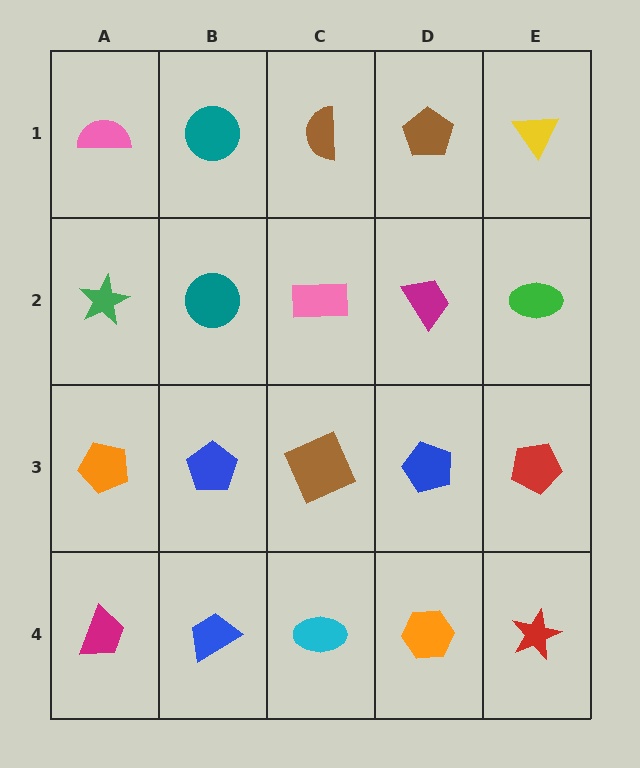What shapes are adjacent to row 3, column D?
A magenta trapezoid (row 2, column D), an orange hexagon (row 4, column D), a brown square (row 3, column C), a red pentagon (row 3, column E).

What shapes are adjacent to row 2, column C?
A brown semicircle (row 1, column C), a brown square (row 3, column C), a teal circle (row 2, column B), a magenta trapezoid (row 2, column D).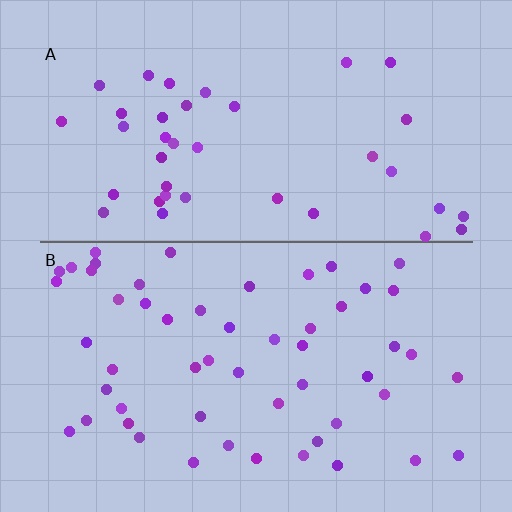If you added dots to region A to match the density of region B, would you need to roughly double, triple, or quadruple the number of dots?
Approximately double.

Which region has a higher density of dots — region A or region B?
B (the bottom).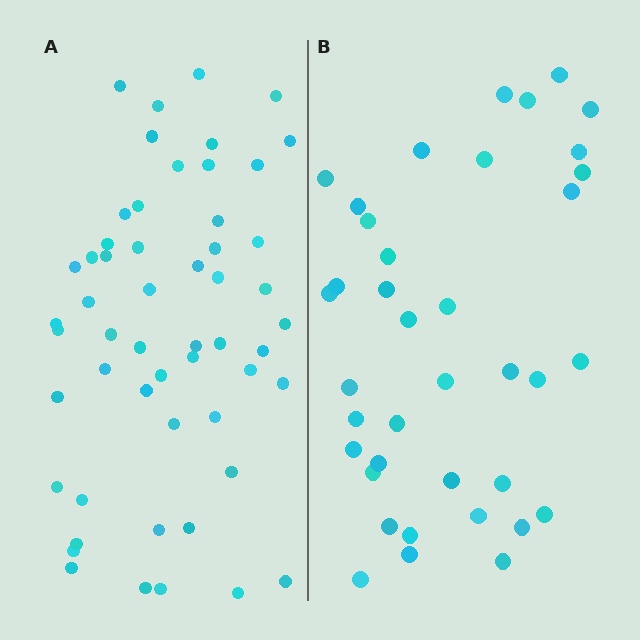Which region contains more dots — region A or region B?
Region A (the left region) has more dots.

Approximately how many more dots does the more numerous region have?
Region A has approximately 15 more dots than region B.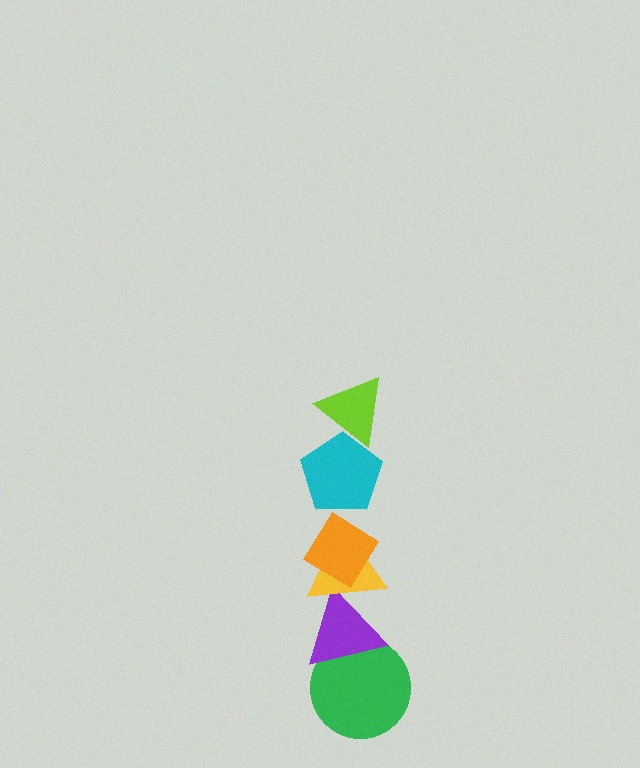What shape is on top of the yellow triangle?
The orange diamond is on top of the yellow triangle.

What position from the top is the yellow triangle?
The yellow triangle is 4th from the top.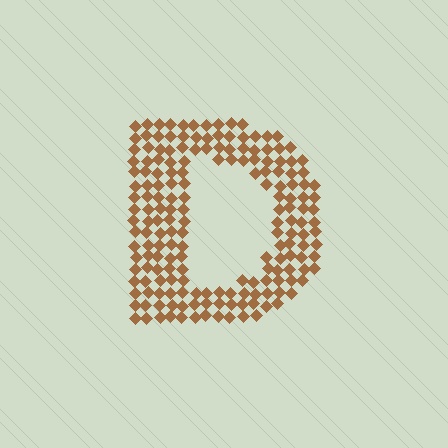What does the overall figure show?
The overall figure shows the letter D.